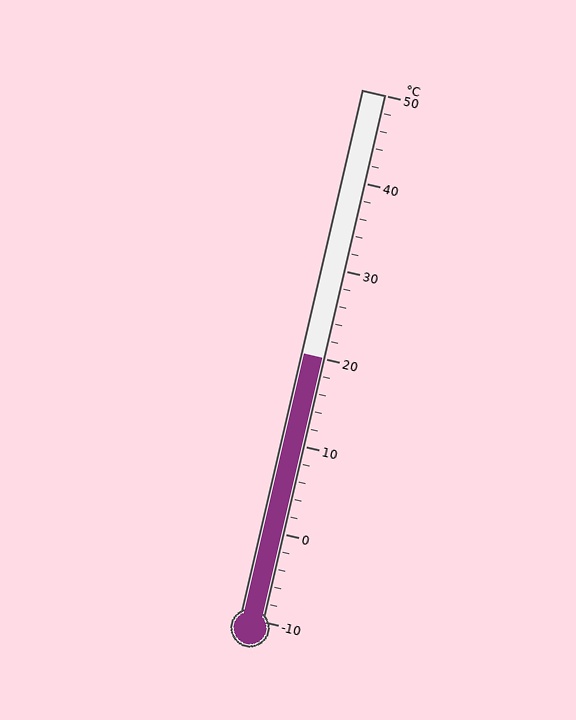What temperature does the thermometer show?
The thermometer shows approximately 20°C.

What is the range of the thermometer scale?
The thermometer scale ranges from -10°C to 50°C.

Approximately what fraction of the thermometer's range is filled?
The thermometer is filled to approximately 50% of its range.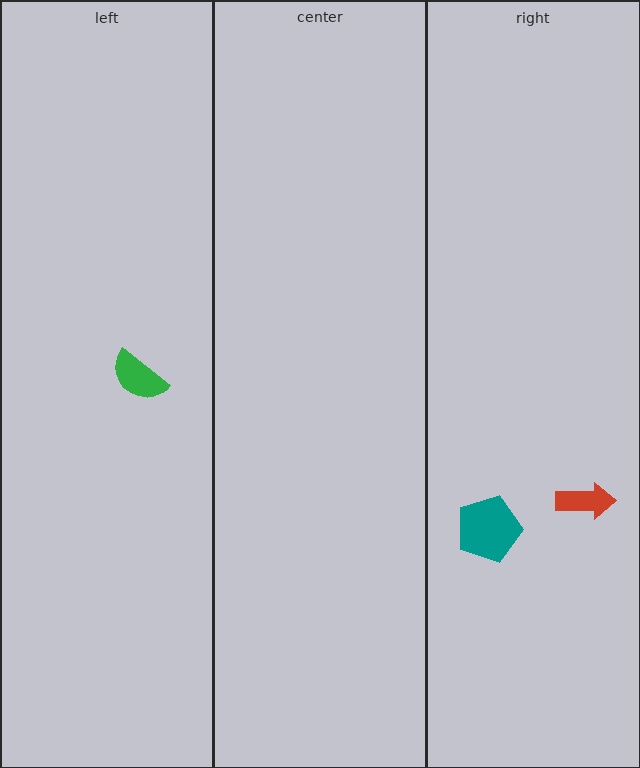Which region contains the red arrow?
The right region.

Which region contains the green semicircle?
The left region.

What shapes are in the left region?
The green semicircle.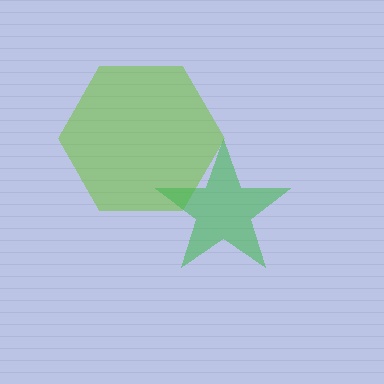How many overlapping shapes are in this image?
There are 2 overlapping shapes in the image.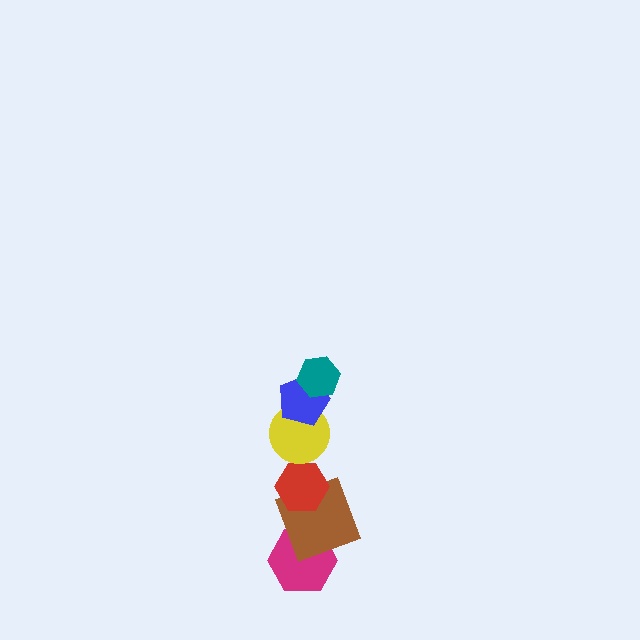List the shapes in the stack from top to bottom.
From top to bottom: the teal hexagon, the blue pentagon, the yellow circle, the red hexagon, the brown square, the magenta hexagon.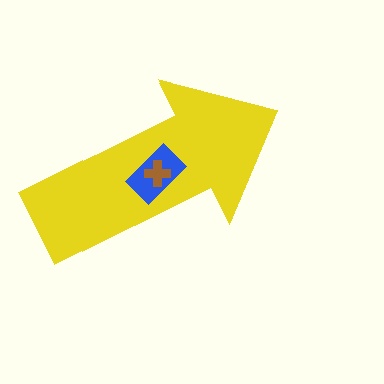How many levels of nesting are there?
3.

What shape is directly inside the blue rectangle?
The brown cross.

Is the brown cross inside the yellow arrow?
Yes.